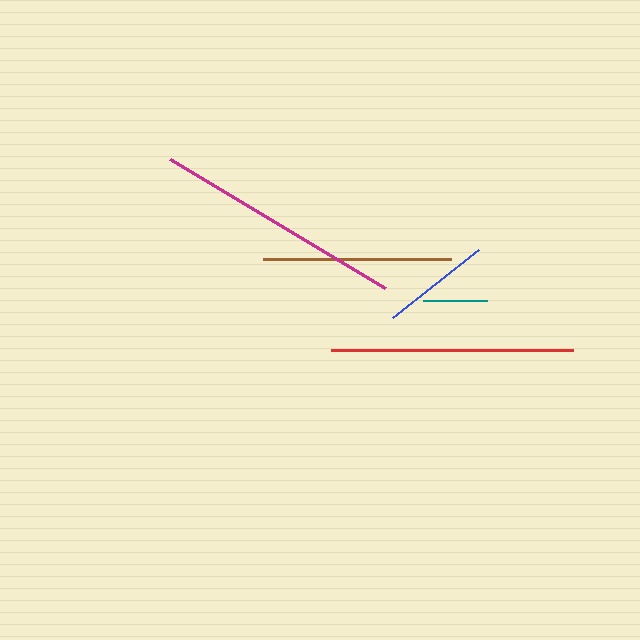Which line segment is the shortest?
The teal line is the shortest at approximately 64 pixels.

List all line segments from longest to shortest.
From longest to shortest: magenta, red, brown, blue, teal.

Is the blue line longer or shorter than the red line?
The red line is longer than the blue line.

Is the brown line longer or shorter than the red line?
The red line is longer than the brown line.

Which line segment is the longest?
The magenta line is the longest at approximately 251 pixels.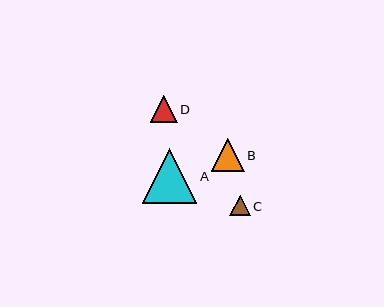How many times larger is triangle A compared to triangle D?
Triangle A is approximately 2.0 times the size of triangle D.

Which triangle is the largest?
Triangle A is the largest with a size of approximately 54 pixels.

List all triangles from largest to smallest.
From largest to smallest: A, B, D, C.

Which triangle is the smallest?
Triangle C is the smallest with a size of approximately 21 pixels.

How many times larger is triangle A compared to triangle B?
Triangle A is approximately 1.6 times the size of triangle B.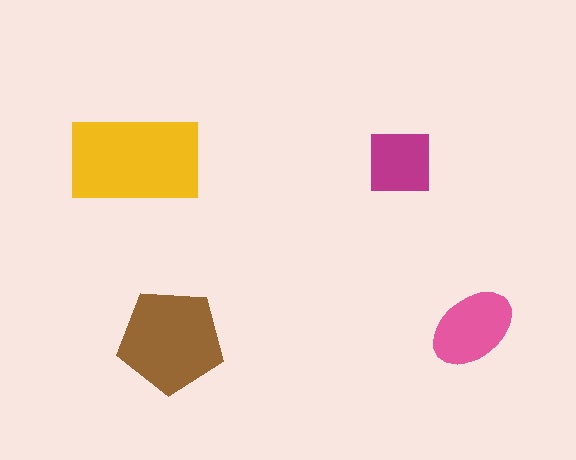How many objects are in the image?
There are 4 objects in the image.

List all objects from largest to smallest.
The yellow rectangle, the brown pentagon, the pink ellipse, the magenta square.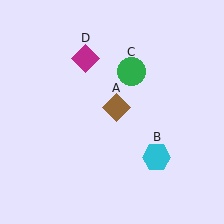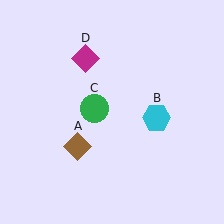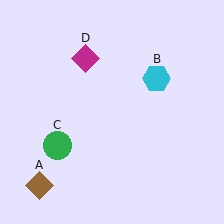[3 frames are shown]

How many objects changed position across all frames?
3 objects changed position: brown diamond (object A), cyan hexagon (object B), green circle (object C).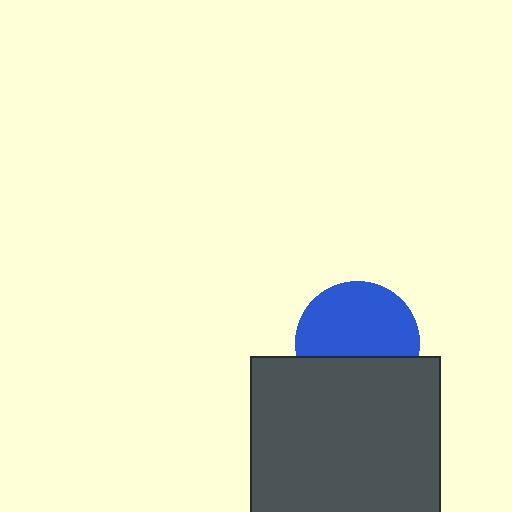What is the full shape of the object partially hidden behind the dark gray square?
The partially hidden object is a blue circle.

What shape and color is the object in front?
The object in front is a dark gray square.